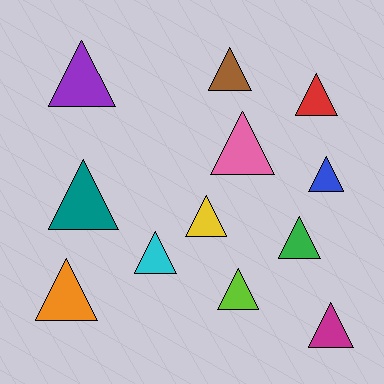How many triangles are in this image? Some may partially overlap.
There are 12 triangles.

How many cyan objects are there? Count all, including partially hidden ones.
There is 1 cyan object.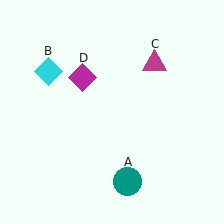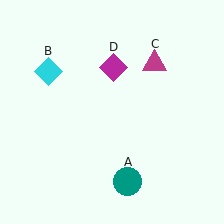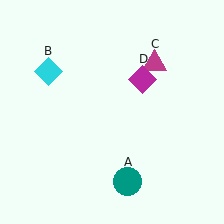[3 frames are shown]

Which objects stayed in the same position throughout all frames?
Teal circle (object A) and cyan diamond (object B) and magenta triangle (object C) remained stationary.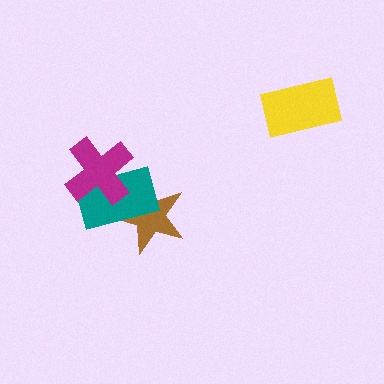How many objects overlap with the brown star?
1 object overlaps with the brown star.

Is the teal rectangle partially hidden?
Yes, it is partially covered by another shape.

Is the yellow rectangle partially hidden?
No, no other shape covers it.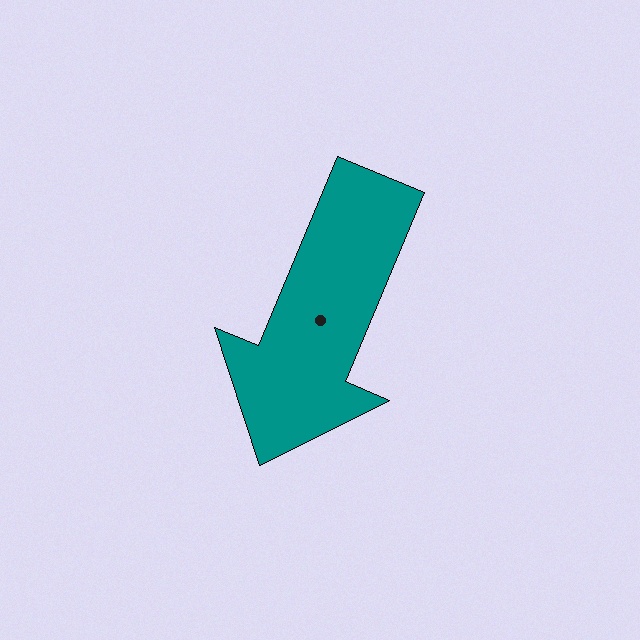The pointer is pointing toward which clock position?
Roughly 7 o'clock.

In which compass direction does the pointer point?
Southwest.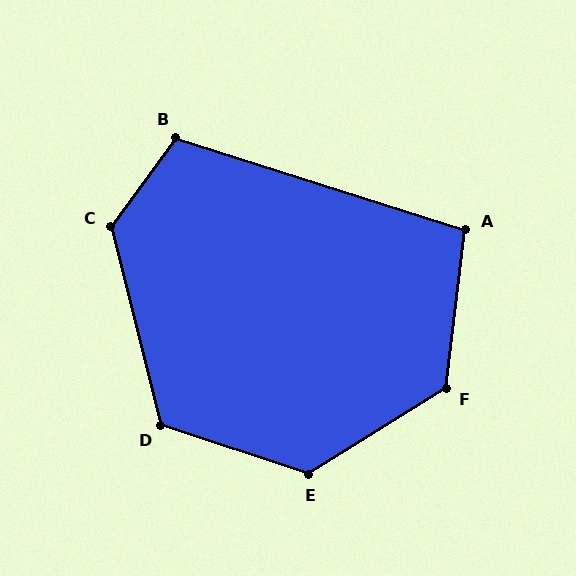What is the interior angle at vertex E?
Approximately 130 degrees (obtuse).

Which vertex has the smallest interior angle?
A, at approximately 100 degrees.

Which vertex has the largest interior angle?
C, at approximately 130 degrees.